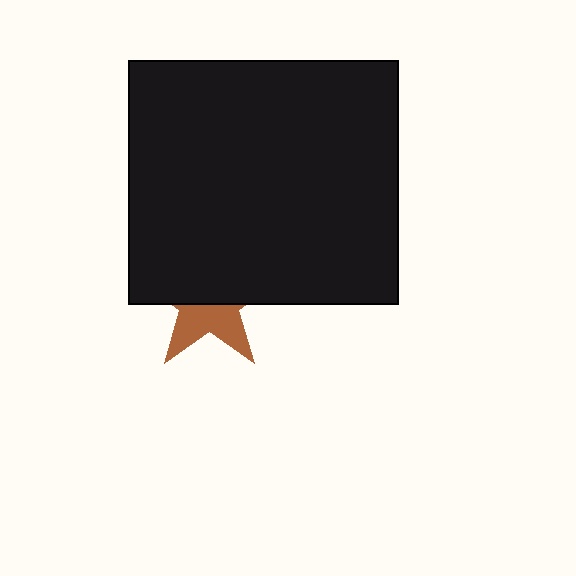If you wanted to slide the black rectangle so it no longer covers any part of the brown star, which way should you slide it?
Slide it up — that is the most direct way to separate the two shapes.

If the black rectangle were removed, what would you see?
You would see the complete brown star.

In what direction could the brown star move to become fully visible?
The brown star could move down. That would shift it out from behind the black rectangle entirely.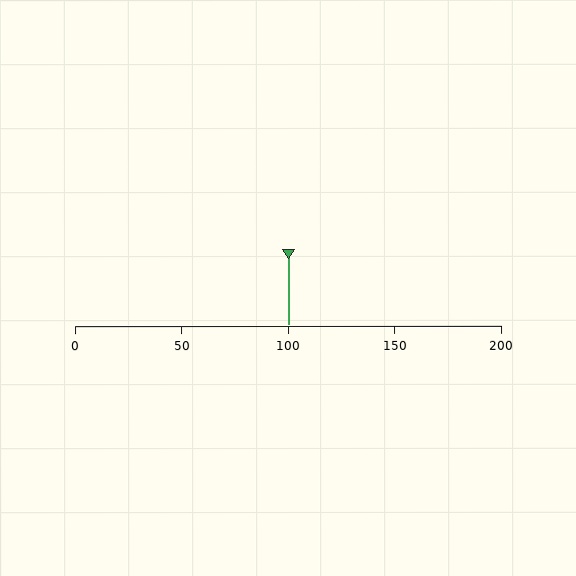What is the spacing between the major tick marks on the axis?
The major ticks are spaced 50 apart.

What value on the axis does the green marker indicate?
The marker indicates approximately 100.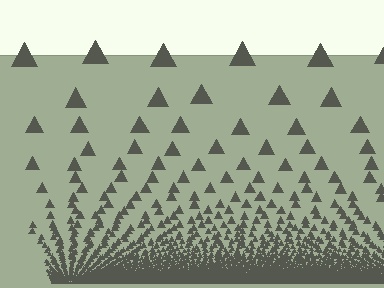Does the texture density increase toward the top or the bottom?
Density increases toward the bottom.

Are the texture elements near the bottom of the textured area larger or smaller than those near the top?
Smaller. The gradient is inverted — elements near the bottom are smaller and denser.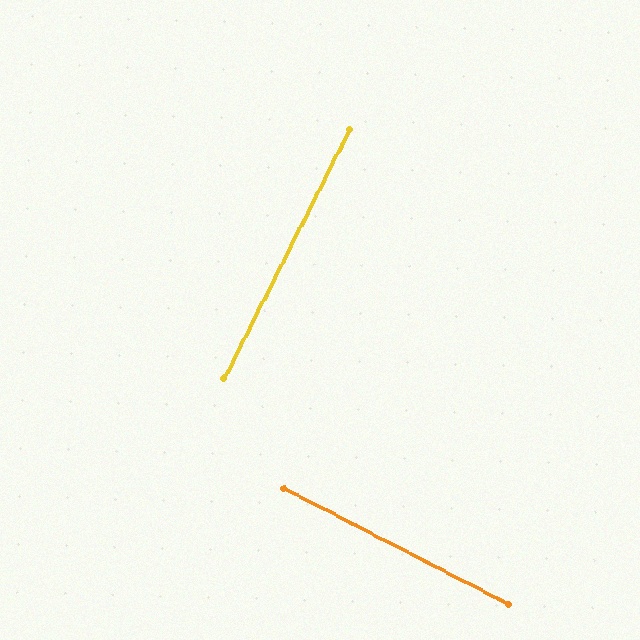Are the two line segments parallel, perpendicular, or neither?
Perpendicular — they meet at approximately 89°.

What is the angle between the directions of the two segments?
Approximately 89 degrees.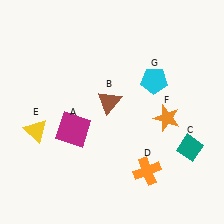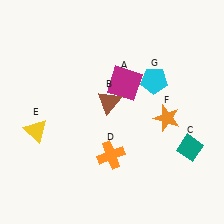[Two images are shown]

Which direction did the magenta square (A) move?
The magenta square (A) moved right.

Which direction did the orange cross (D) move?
The orange cross (D) moved left.